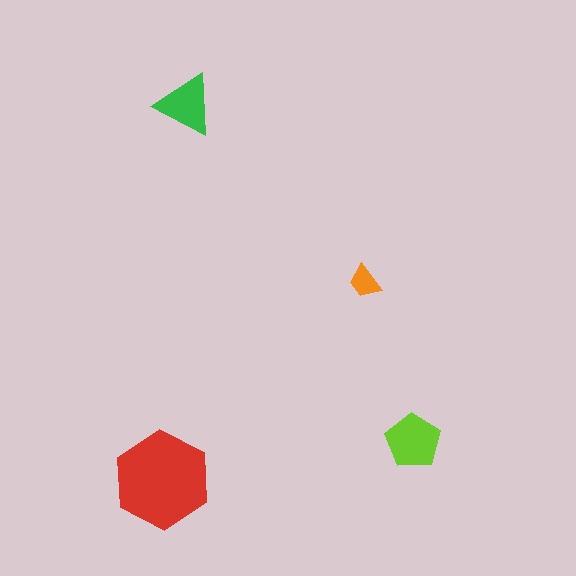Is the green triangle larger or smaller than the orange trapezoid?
Larger.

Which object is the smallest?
The orange trapezoid.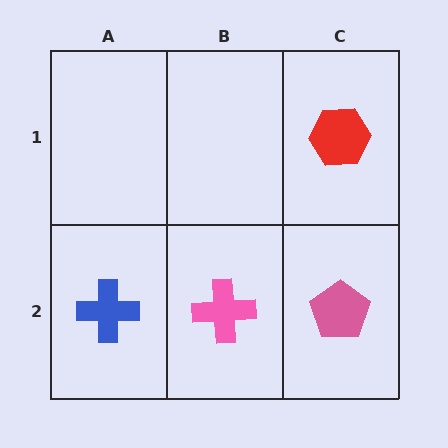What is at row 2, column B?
A pink cross.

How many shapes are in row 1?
1 shape.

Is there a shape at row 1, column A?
No, that cell is empty.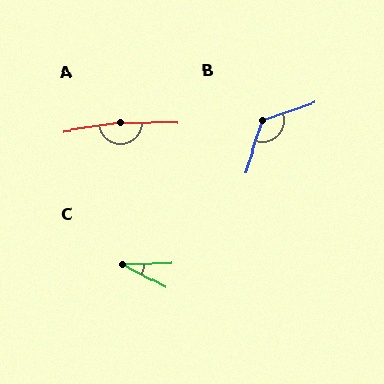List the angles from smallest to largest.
C (29°), B (128°), A (170°).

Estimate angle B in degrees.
Approximately 128 degrees.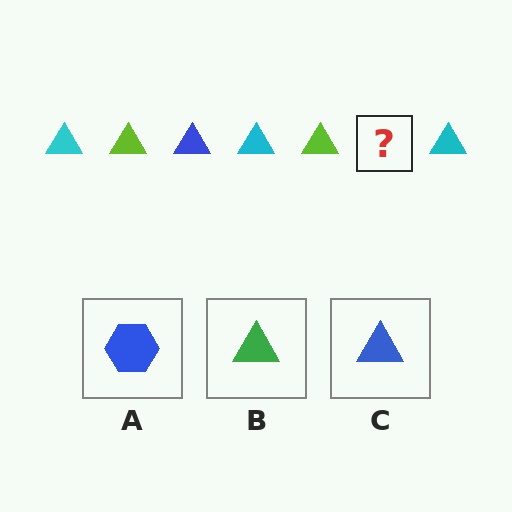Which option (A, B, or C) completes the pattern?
C.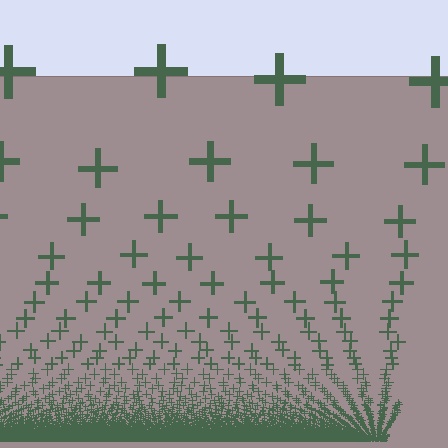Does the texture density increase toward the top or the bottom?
Density increases toward the bottom.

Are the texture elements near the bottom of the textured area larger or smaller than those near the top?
Smaller. The gradient is inverted — elements near the bottom are smaller and denser.